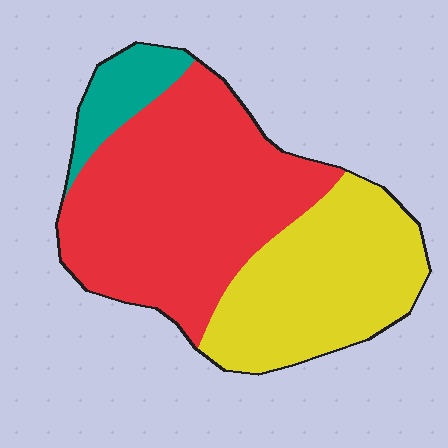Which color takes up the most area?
Red, at roughly 55%.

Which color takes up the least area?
Teal, at roughly 10%.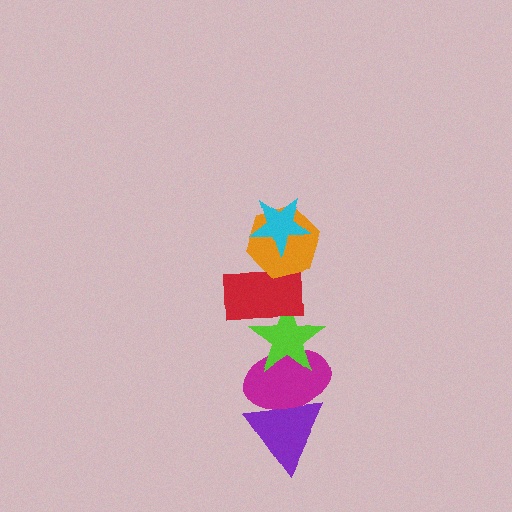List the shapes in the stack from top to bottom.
From top to bottom: the cyan star, the orange hexagon, the red rectangle, the lime star, the magenta ellipse, the purple triangle.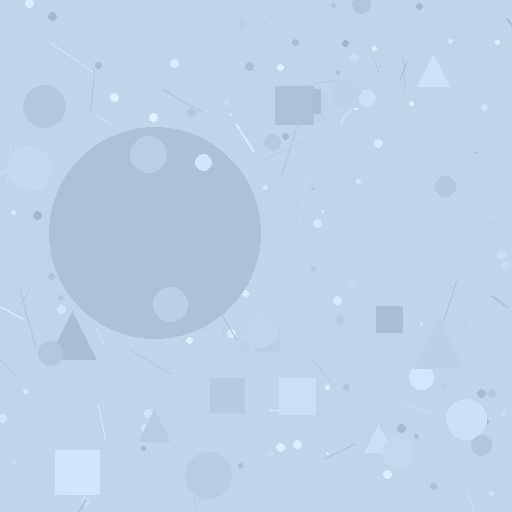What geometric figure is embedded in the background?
A circle is embedded in the background.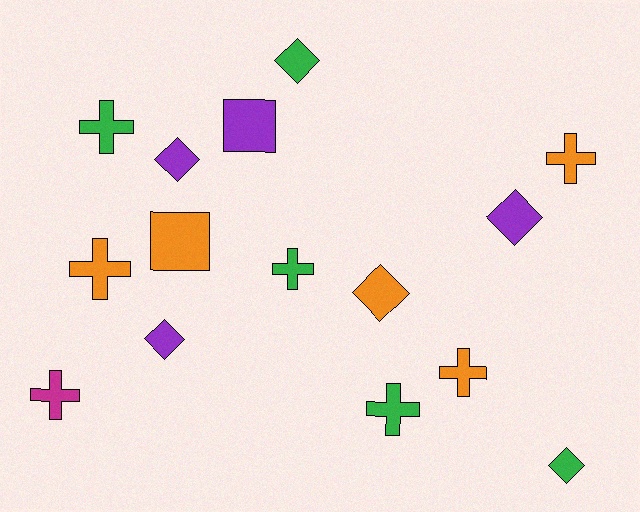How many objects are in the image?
There are 15 objects.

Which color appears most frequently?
Green, with 5 objects.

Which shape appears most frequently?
Cross, with 7 objects.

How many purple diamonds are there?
There are 3 purple diamonds.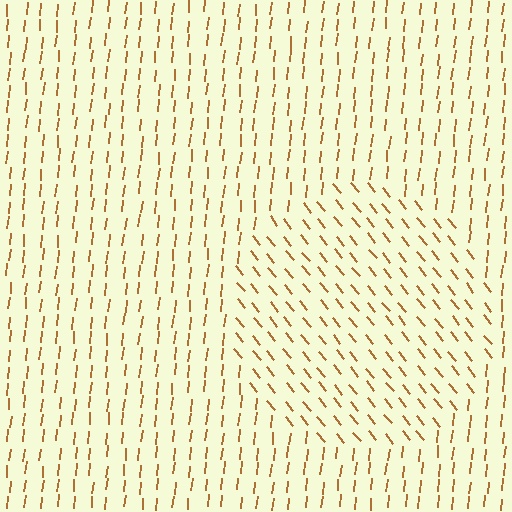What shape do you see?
I see a circle.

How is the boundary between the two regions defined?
The boundary is defined purely by a change in line orientation (approximately 45 degrees difference). All lines are the same color and thickness.